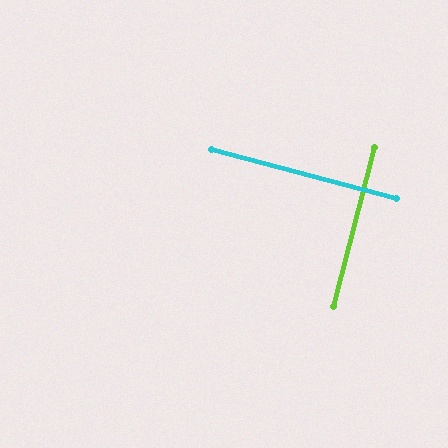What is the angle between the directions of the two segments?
Approximately 90 degrees.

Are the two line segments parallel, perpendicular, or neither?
Perpendicular — they meet at approximately 90°.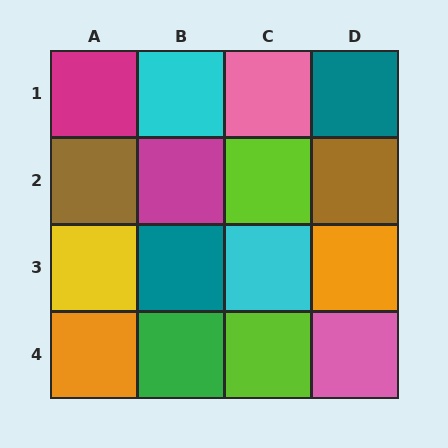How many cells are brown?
2 cells are brown.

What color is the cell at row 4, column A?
Orange.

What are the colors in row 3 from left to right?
Yellow, teal, cyan, orange.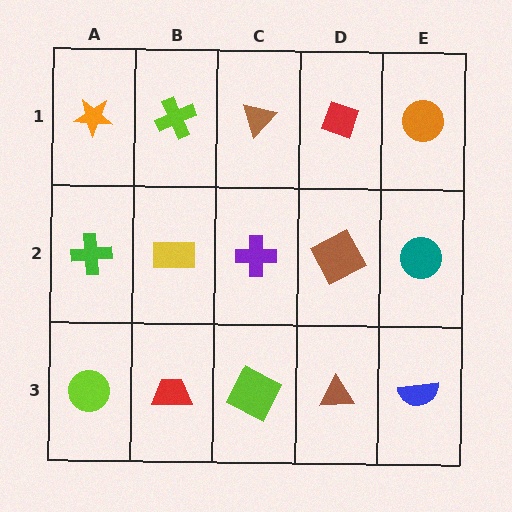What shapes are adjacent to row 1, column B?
A yellow rectangle (row 2, column B), an orange star (row 1, column A), a brown triangle (row 1, column C).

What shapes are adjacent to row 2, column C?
A brown triangle (row 1, column C), a lime square (row 3, column C), a yellow rectangle (row 2, column B), a brown square (row 2, column D).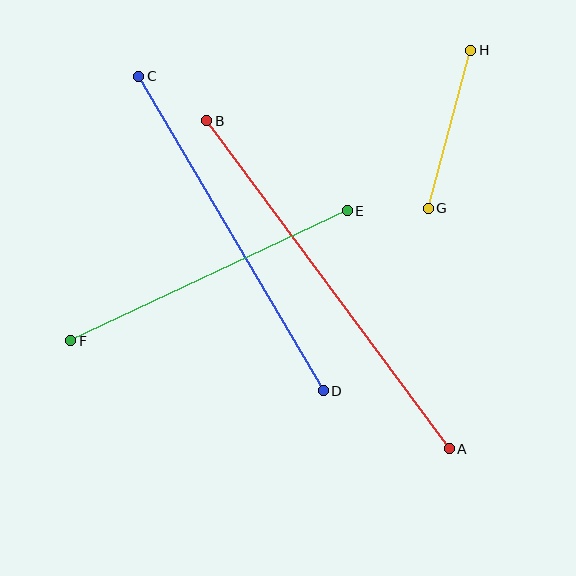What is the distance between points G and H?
The distance is approximately 163 pixels.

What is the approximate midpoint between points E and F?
The midpoint is at approximately (209, 276) pixels.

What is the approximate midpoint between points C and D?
The midpoint is at approximately (231, 233) pixels.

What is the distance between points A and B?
The distance is approximately 408 pixels.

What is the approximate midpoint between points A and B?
The midpoint is at approximately (328, 285) pixels.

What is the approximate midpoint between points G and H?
The midpoint is at approximately (450, 129) pixels.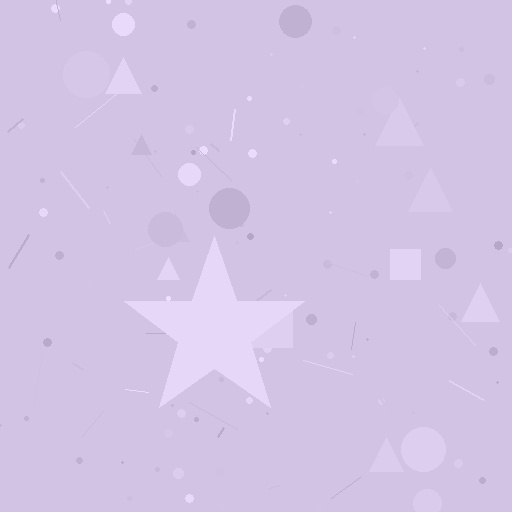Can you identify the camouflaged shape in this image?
The camouflaged shape is a star.